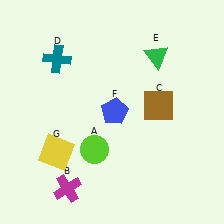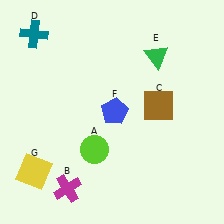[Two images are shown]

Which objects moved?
The objects that moved are: the teal cross (D), the yellow square (G).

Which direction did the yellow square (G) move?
The yellow square (G) moved left.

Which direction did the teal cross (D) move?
The teal cross (D) moved up.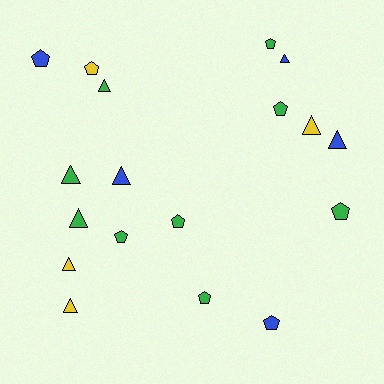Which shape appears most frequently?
Triangle, with 9 objects.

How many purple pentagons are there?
There are no purple pentagons.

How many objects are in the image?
There are 18 objects.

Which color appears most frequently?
Green, with 9 objects.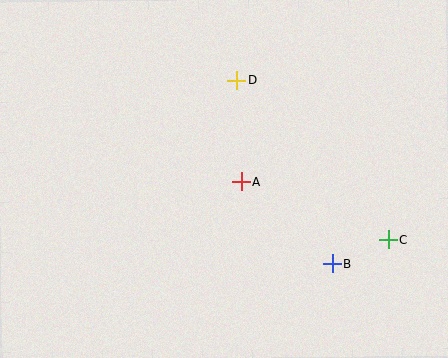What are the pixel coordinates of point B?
Point B is at (332, 264).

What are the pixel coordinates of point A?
Point A is at (241, 182).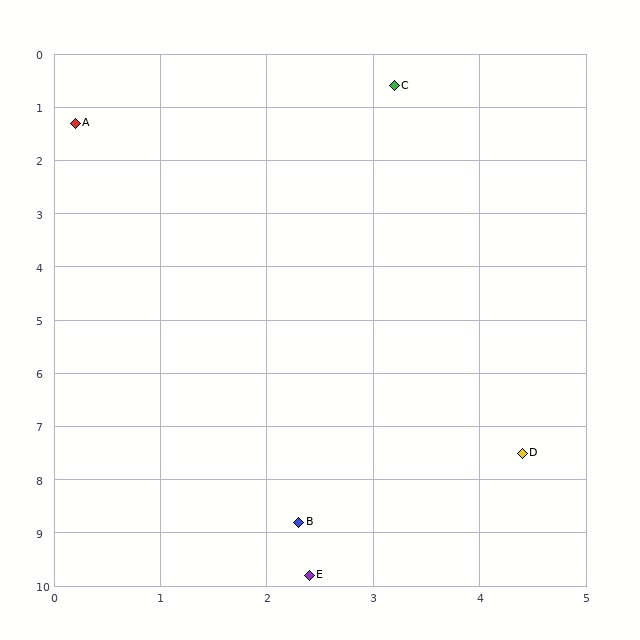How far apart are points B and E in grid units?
Points B and E are about 1.0 grid units apart.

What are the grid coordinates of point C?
Point C is at approximately (3.2, 0.6).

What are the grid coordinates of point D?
Point D is at approximately (4.4, 7.5).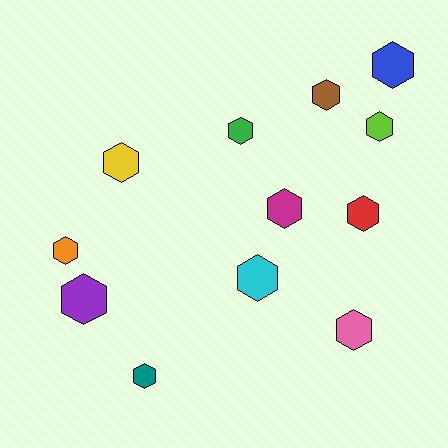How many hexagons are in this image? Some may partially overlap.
There are 12 hexagons.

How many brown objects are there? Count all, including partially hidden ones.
There is 1 brown object.